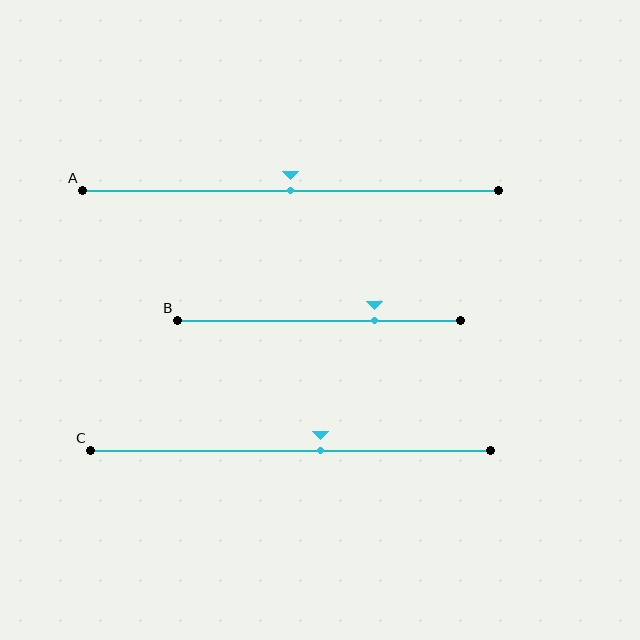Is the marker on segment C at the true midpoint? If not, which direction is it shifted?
No, the marker on segment C is shifted to the right by about 7% of the segment length.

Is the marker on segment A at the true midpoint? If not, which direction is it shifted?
Yes, the marker on segment A is at the true midpoint.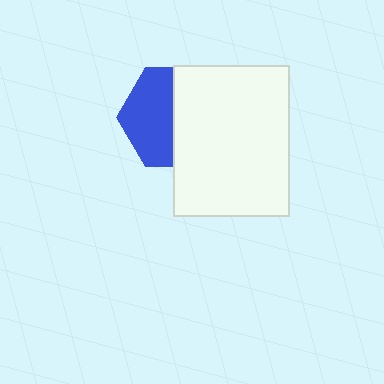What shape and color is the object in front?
The object in front is a white rectangle.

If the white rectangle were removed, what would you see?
You would see the complete blue hexagon.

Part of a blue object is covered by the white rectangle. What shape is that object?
It is a hexagon.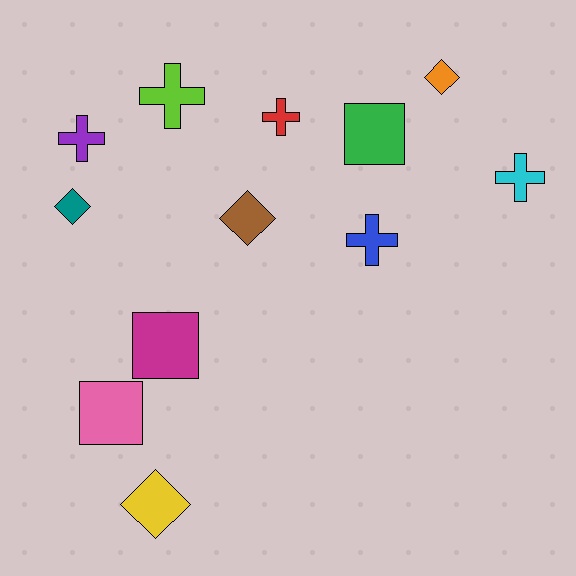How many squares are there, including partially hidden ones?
There are 3 squares.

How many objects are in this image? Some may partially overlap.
There are 12 objects.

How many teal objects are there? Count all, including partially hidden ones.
There is 1 teal object.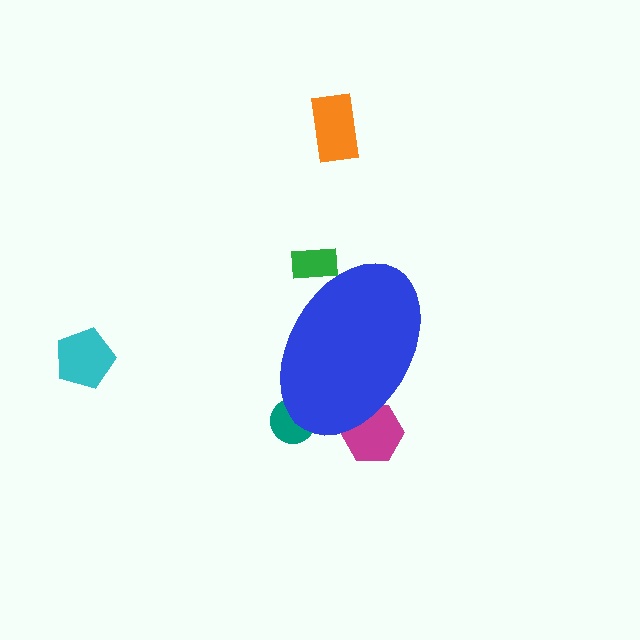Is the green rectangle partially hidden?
Yes, the green rectangle is partially hidden behind the blue ellipse.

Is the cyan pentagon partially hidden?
No, the cyan pentagon is fully visible.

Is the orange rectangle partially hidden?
No, the orange rectangle is fully visible.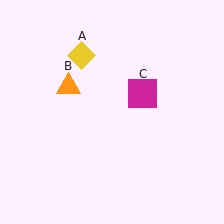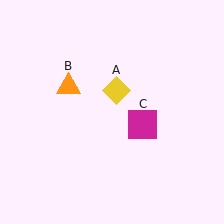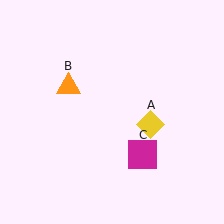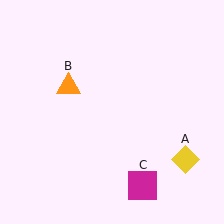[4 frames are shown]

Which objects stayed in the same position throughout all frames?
Orange triangle (object B) remained stationary.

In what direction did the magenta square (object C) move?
The magenta square (object C) moved down.